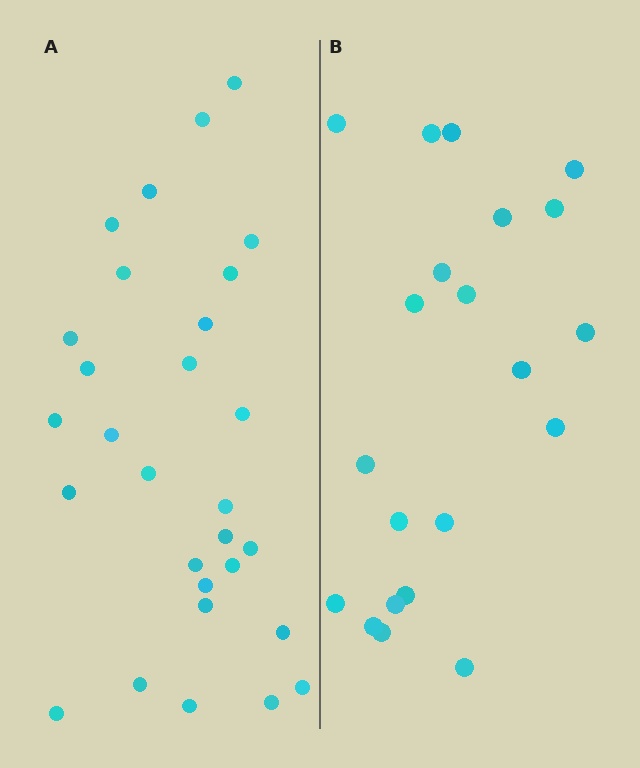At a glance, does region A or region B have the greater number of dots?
Region A (the left region) has more dots.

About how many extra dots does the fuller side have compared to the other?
Region A has roughly 8 or so more dots than region B.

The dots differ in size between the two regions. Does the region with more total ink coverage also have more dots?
No. Region B has more total ink coverage because its dots are larger, but region A actually contains more individual dots. Total area can be misleading — the number of items is what matters here.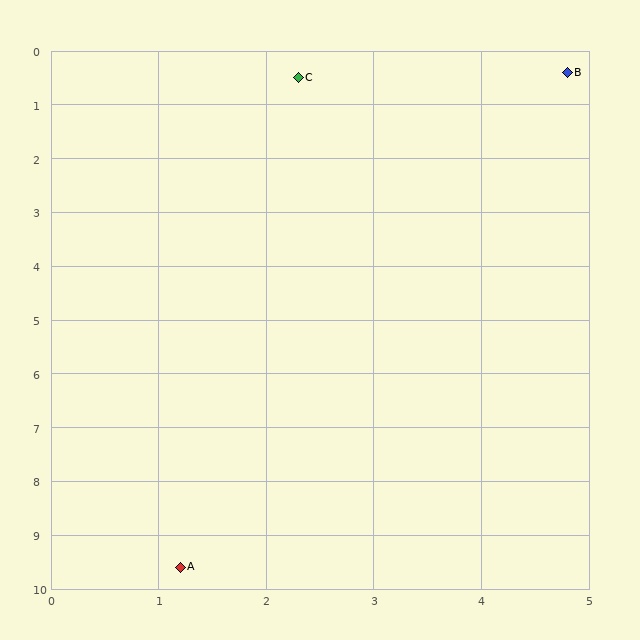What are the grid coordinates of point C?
Point C is at approximately (2.3, 0.5).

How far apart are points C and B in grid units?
Points C and B are about 2.5 grid units apart.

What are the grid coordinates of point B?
Point B is at approximately (4.8, 0.4).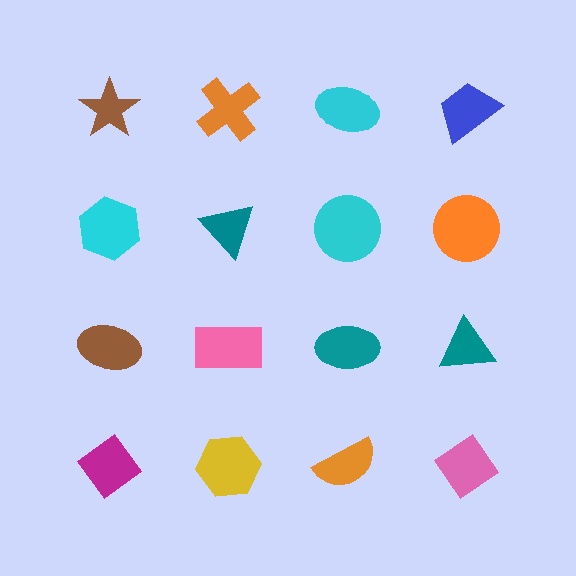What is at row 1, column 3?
A cyan ellipse.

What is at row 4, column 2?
A yellow hexagon.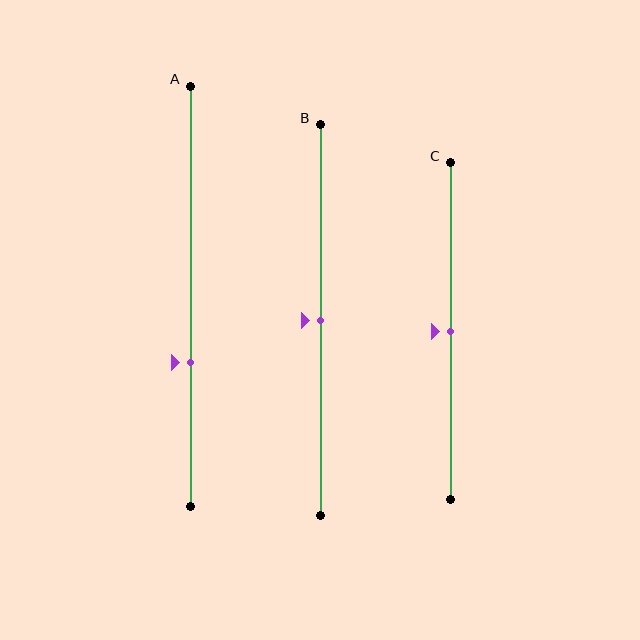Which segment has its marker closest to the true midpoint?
Segment B has its marker closest to the true midpoint.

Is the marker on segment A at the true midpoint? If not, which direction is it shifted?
No, the marker on segment A is shifted downward by about 16% of the segment length.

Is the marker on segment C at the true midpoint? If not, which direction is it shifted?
Yes, the marker on segment C is at the true midpoint.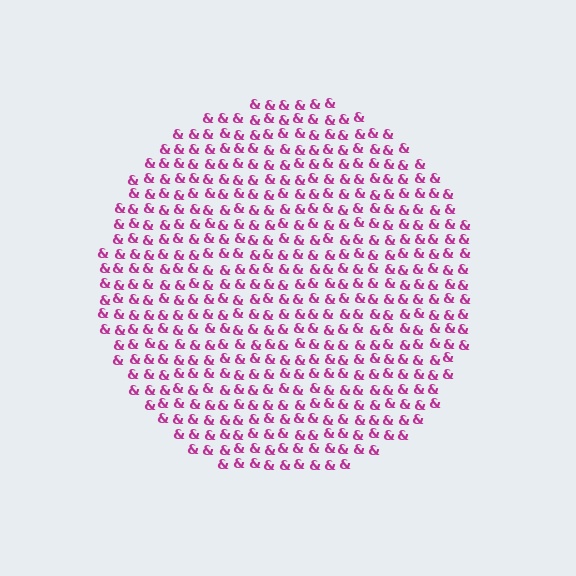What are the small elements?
The small elements are ampersands.